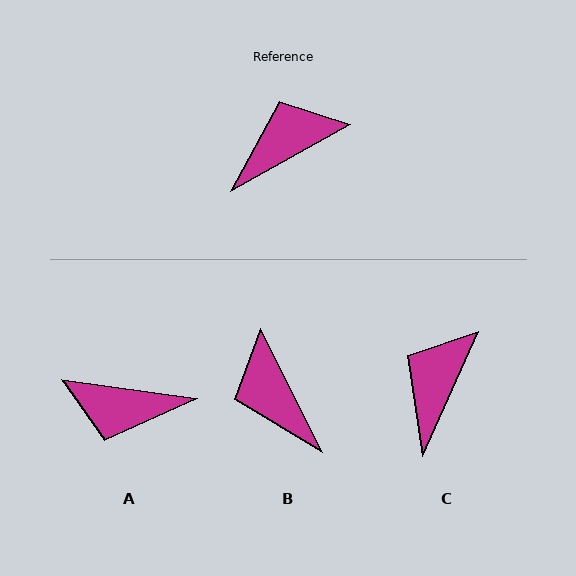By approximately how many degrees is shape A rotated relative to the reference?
Approximately 143 degrees counter-clockwise.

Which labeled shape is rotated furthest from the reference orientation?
A, about 143 degrees away.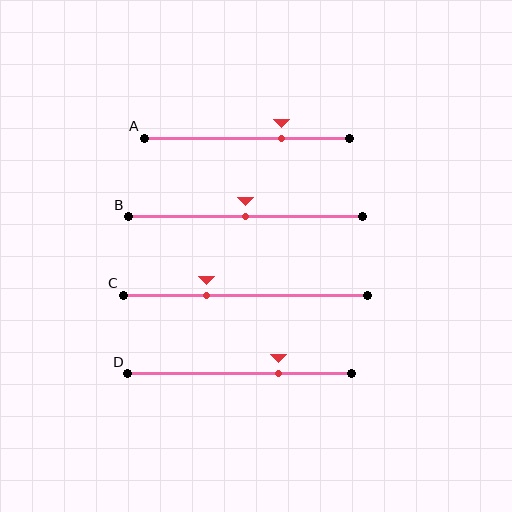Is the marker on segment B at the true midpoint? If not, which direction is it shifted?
Yes, the marker on segment B is at the true midpoint.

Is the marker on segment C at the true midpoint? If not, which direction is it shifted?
No, the marker on segment C is shifted to the left by about 16% of the segment length.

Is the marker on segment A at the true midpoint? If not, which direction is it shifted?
No, the marker on segment A is shifted to the right by about 17% of the segment length.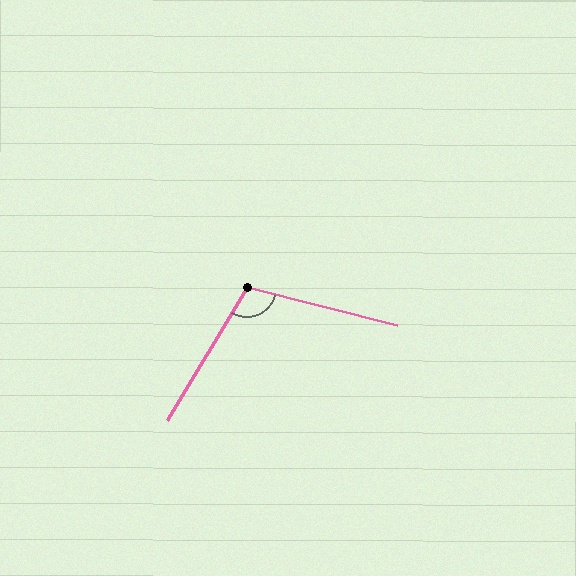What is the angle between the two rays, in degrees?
Approximately 107 degrees.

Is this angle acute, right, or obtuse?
It is obtuse.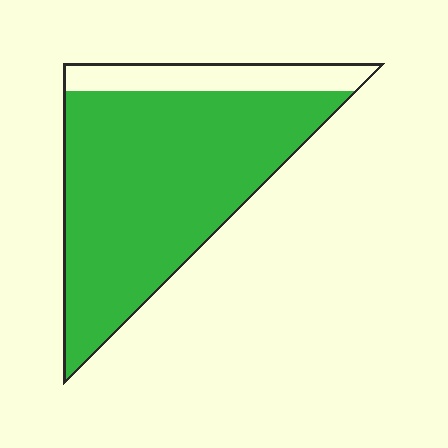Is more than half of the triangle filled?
Yes.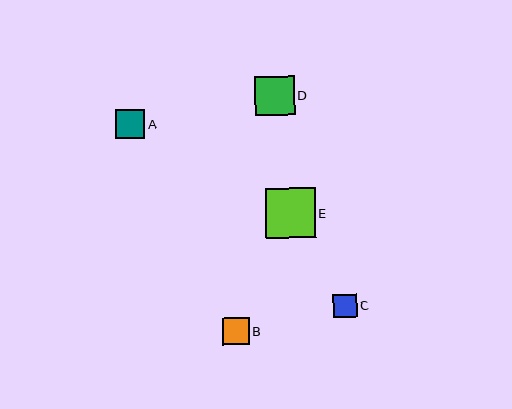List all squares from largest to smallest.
From largest to smallest: E, D, A, B, C.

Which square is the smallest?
Square C is the smallest with a size of approximately 24 pixels.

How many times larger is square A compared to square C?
Square A is approximately 1.2 times the size of square C.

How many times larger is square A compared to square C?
Square A is approximately 1.2 times the size of square C.